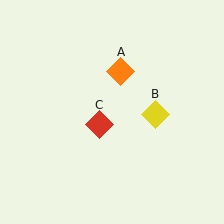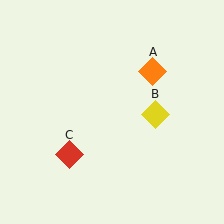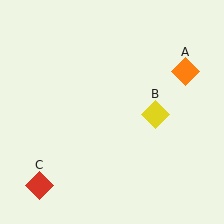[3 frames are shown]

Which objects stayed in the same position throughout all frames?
Yellow diamond (object B) remained stationary.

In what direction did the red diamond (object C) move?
The red diamond (object C) moved down and to the left.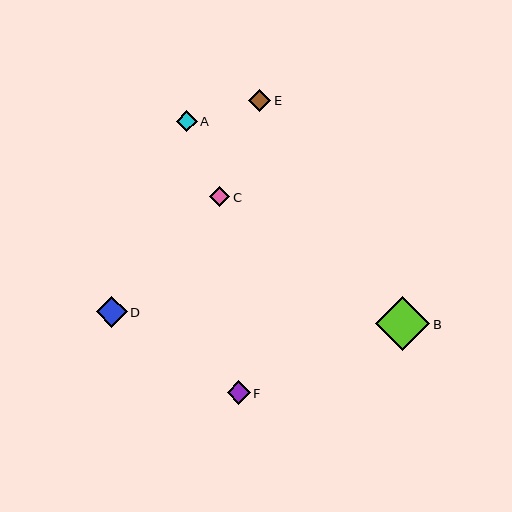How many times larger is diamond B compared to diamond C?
Diamond B is approximately 2.6 times the size of diamond C.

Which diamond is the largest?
Diamond B is the largest with a size of approximately 54 pixels.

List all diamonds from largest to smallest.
From largest to smallest: B, D, F, E, A, C.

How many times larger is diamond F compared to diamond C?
Diamond F is approximately 1.1 times the size of diamond C.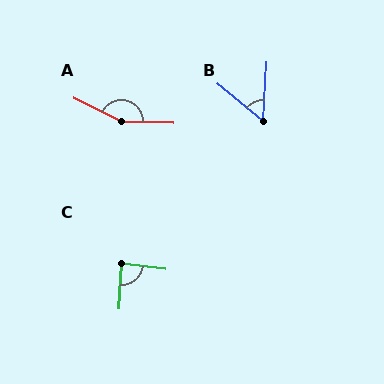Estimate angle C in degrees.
Approximately 86 degrees.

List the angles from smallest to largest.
B (54°), C (86°), A (155°).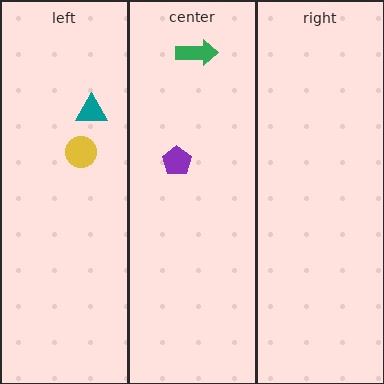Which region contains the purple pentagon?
The center region.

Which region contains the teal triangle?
The left region.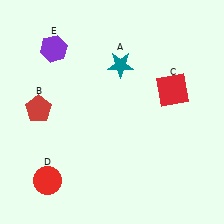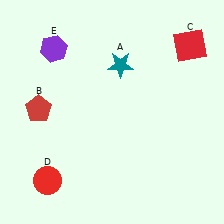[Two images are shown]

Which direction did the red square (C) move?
The red square (C) moved up.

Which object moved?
The red square (C) moved up.